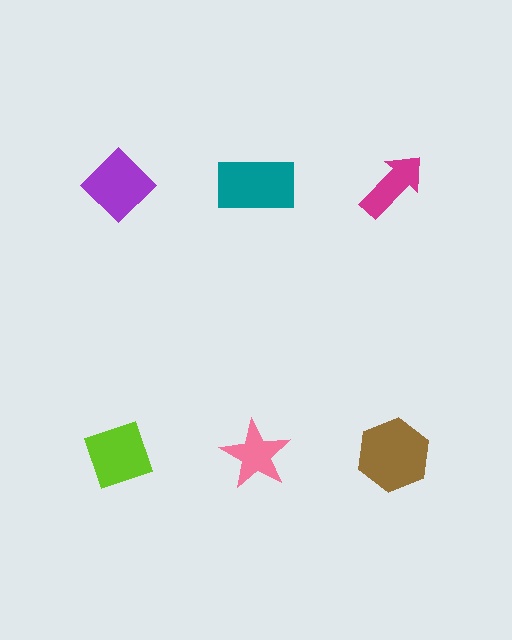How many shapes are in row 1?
3 shapes.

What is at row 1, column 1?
A purple diamond.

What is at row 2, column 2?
A pink star.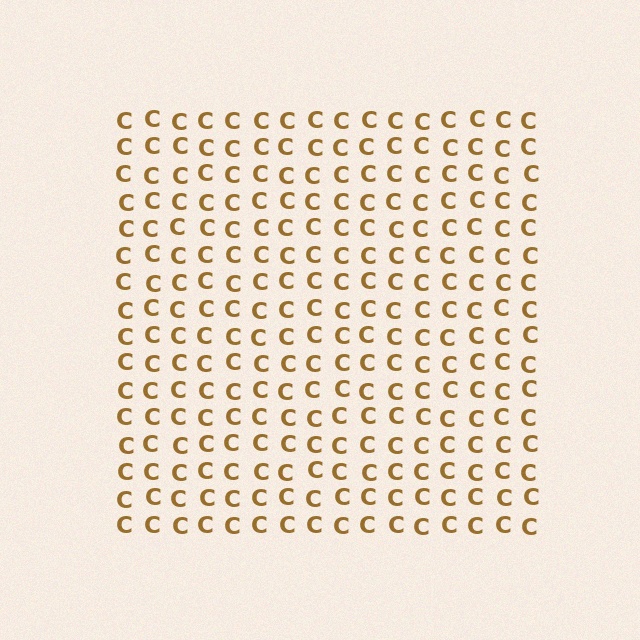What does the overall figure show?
The overall figure shows a square.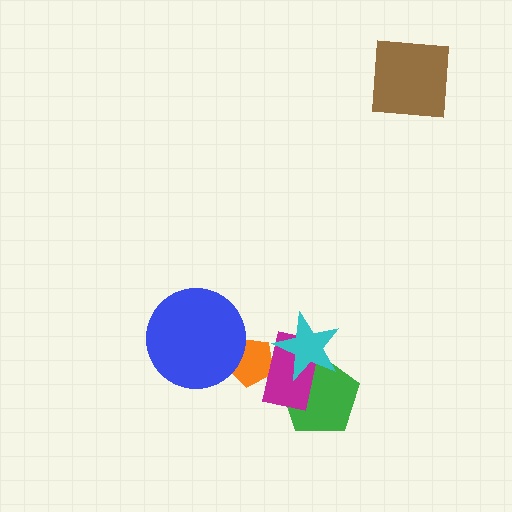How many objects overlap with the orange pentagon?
2 objects overlap with the orange pentagon.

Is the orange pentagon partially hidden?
Yes, it is partially covered by another shape.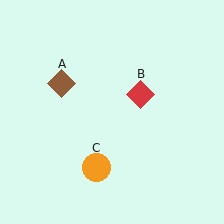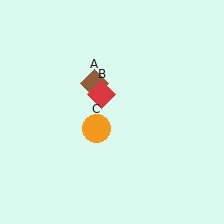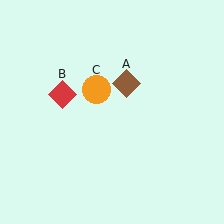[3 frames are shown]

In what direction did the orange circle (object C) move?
The orange circle (object C) moved up.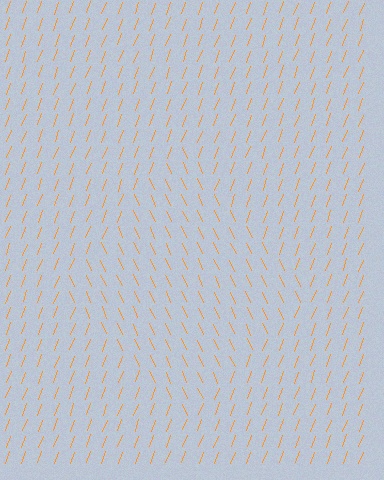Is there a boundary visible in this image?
Yes, there is a texture boundary formed by a change in line orientation.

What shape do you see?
I see a diamond.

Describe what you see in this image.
The image is filled with small orange line segments. A diamond region in the image has lines oriented differently from the surrounding lines, creating a visible texture boundary.